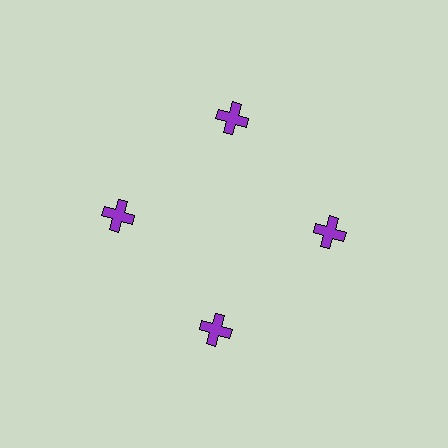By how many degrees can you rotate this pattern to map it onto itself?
The pattern maps onto itself every 90 degrees of rotation.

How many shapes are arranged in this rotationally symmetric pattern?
There are 4 shapes, arranged in 4 groups of 1.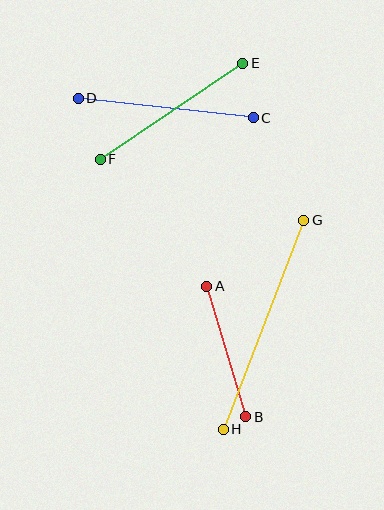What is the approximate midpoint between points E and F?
The midpoint is at approximately (171, 111) pixels.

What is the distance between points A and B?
The distance is approximately 136 pixels.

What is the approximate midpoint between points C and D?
The midpoint is at approximately (166, 108) pixels.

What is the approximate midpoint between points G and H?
The midpoint is at approximately (264, 325) pixels.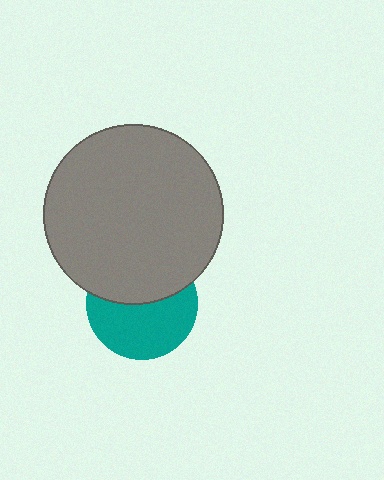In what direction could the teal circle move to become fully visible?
The teal circle could move down. That would shift it out from behind the gray circle entirely.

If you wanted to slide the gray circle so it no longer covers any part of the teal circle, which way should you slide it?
Slide it up — that is the most direct way to separate the two shapes.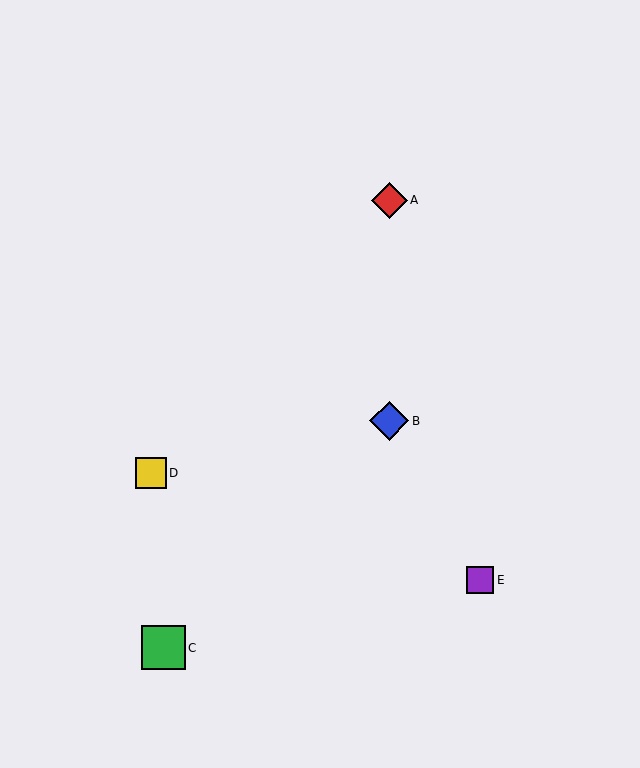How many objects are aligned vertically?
2 objects (A, B) are aligned vertically.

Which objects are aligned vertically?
Objects A, B are aligned vertically.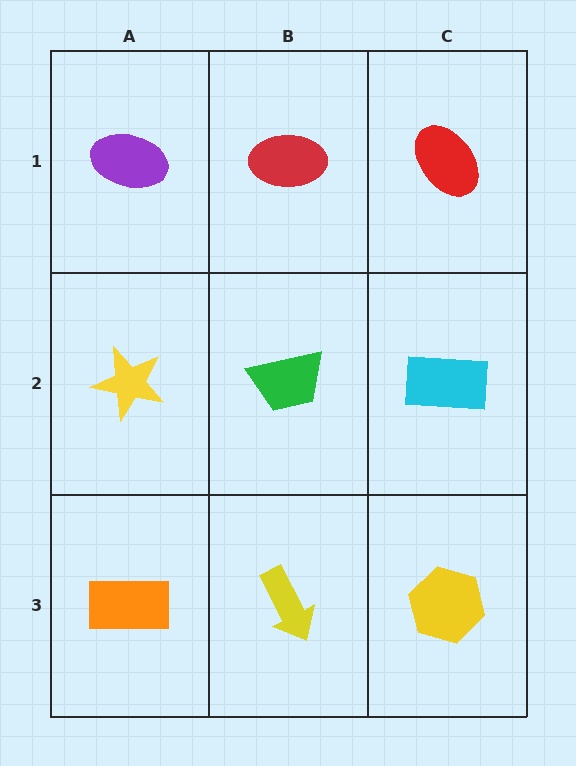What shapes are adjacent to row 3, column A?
A yellow star (row 2, column A), a yellow arrow (row 3, column B).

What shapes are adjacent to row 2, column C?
A red ellipse (row 1, column C), a yellow hexagon (row 3, column C), a green trapezoid (row 2, column B).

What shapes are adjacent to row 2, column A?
A purple ellipse (row 1, column A), an orange rectangle (row 3, column A), a green trapezoid (row 2, column B).